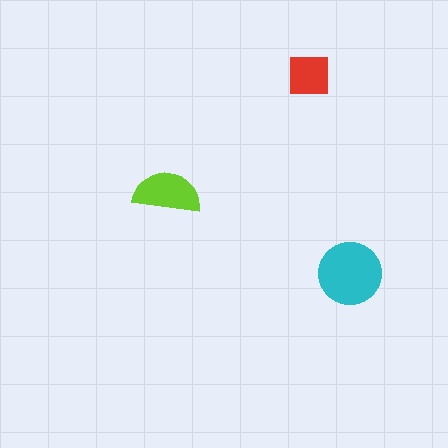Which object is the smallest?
The red square.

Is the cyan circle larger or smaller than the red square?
Larger.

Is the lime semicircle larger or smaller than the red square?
Larger.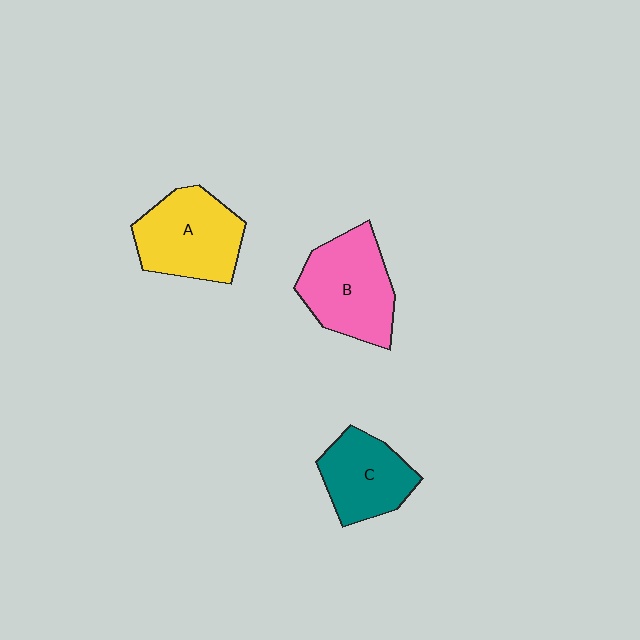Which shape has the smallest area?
Shape C (teal).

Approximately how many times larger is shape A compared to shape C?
Approximately 1.2 times.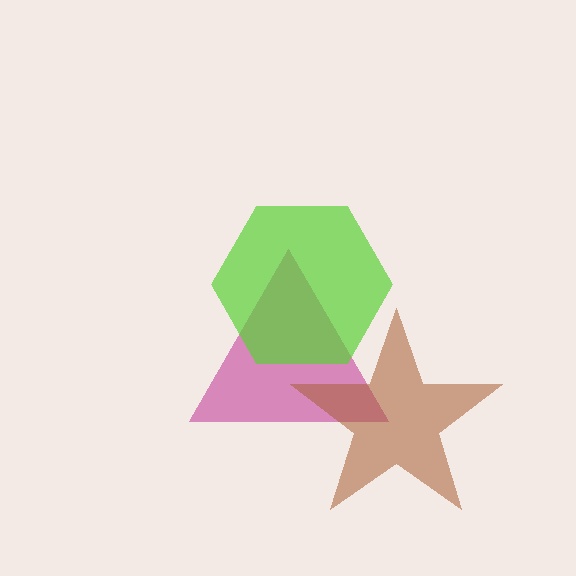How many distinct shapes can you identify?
There are 3 distinct shapes: a magenta triangle, a lime hexagon, a brown star.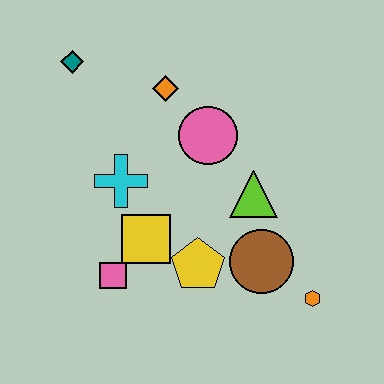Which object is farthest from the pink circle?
The orange hexagon is farthest from the pink circle.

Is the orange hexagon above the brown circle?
No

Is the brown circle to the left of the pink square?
No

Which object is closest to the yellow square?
The pink square is closest to the yellow square.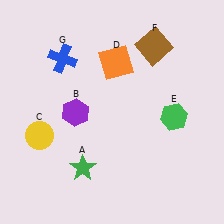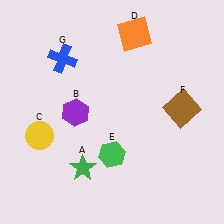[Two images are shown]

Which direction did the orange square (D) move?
The orange square (D) moved up.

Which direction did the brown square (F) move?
The brown square (F) moved down.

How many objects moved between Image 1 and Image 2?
3 objects moved between the two images.